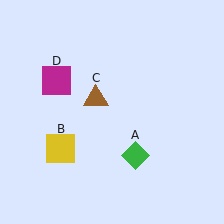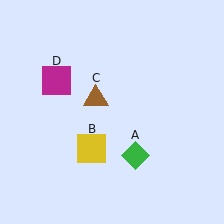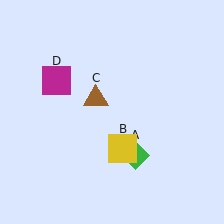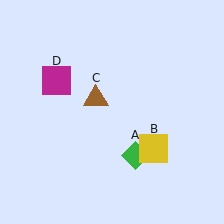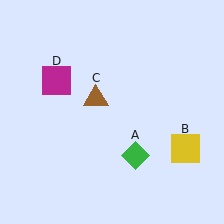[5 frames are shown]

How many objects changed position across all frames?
1 object changed position: yellow square (object B).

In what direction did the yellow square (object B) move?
The yellow square (object B) moved right.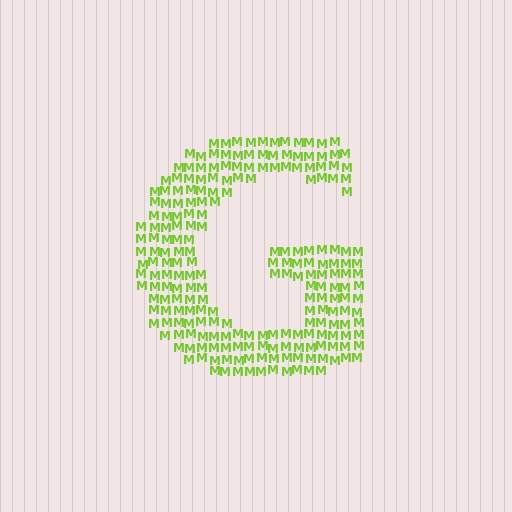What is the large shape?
The large shape is the letter G.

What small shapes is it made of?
It is made of small letter M's.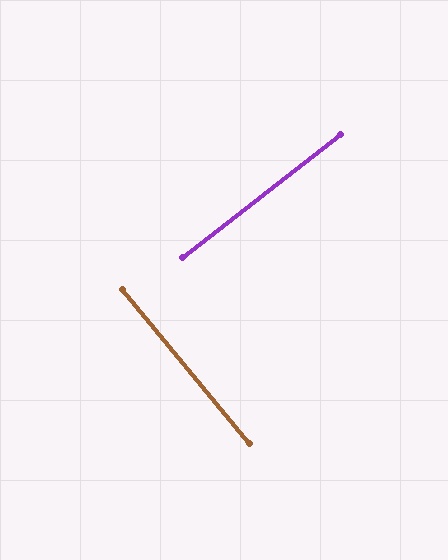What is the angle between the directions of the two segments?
Approximately 88 degrees.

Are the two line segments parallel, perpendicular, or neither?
Perpendicular — they meet at approximately 88°.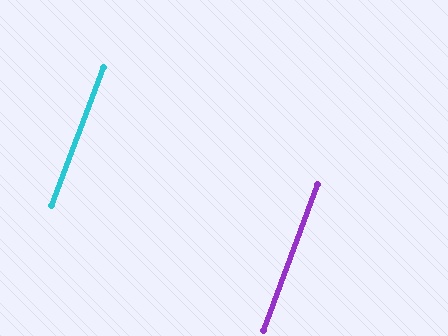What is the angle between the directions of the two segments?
Approximately 0 degrees.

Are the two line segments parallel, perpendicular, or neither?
Parallel — their directions differ by only 0.1°.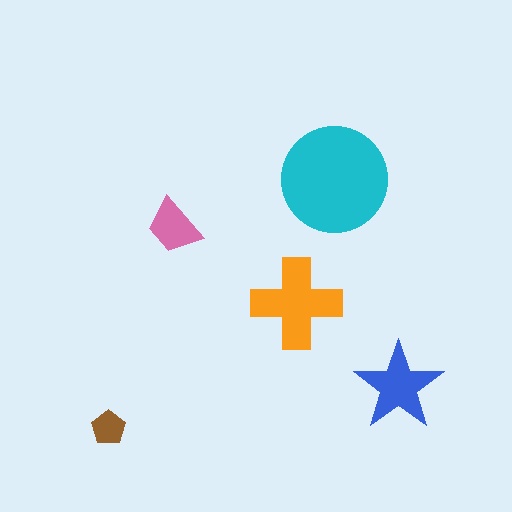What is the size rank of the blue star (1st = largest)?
3rd.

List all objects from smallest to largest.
The brown pentagon, the pink trapezoid, the blue star, the orange cross, the cyan circle.